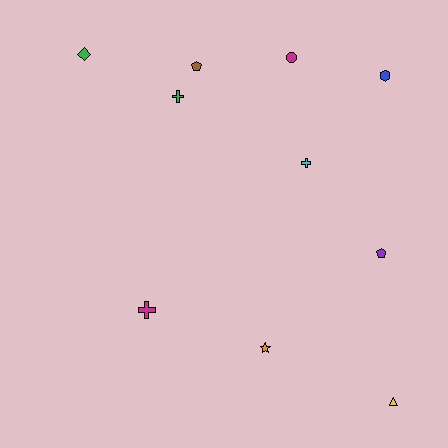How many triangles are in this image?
There is 1 triangle.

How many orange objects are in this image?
There is 1 orange object.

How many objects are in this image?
There are 10 objects.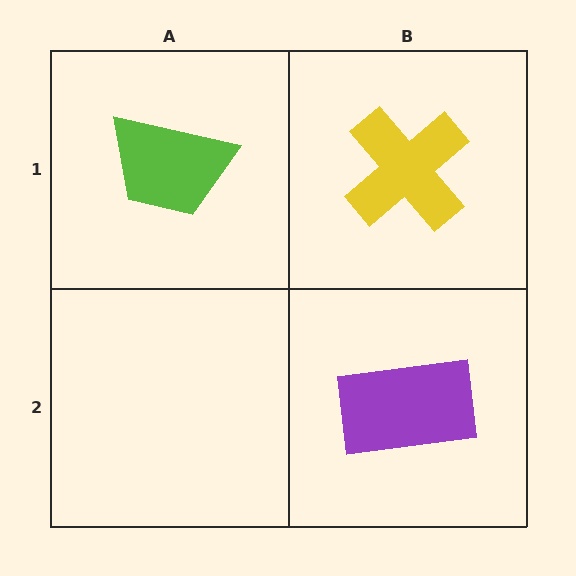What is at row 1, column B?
A yellow cross.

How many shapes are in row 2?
1 shape.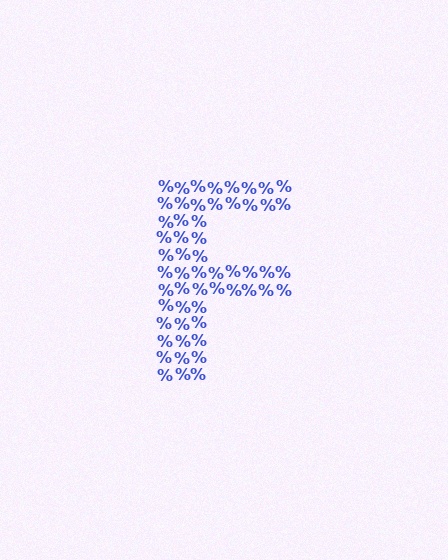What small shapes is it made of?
It is made of small percent signs.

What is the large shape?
The large shape is the letter F.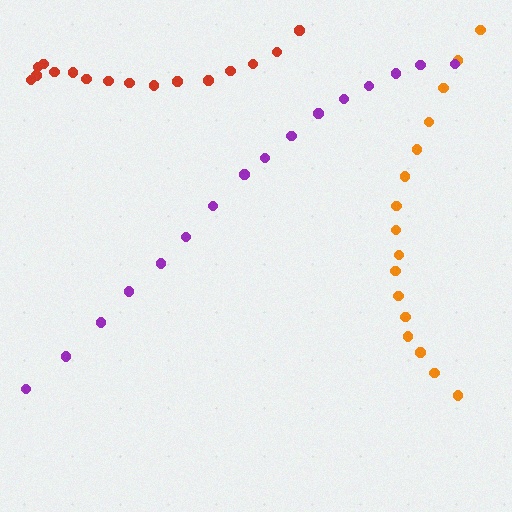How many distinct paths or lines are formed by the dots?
There are 3 distinct paths.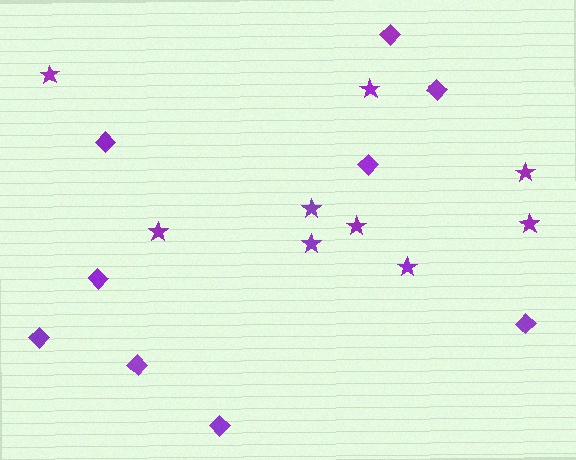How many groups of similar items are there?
There are 2 groups: one group of diamonds (9) and one group of stars (9).